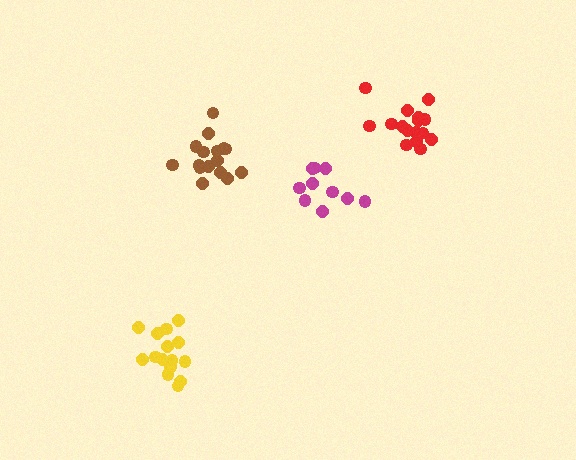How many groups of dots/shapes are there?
There are 4 groups.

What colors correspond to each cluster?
The clusters are colored: red, yellow, magenta, brown.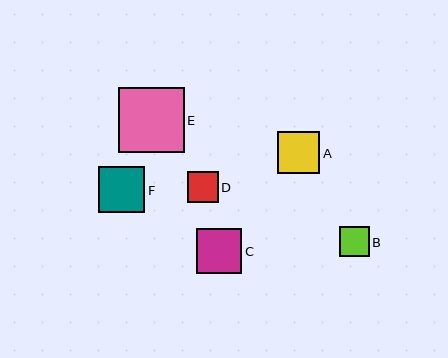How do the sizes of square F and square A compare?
Square F and square A are approximately the same size.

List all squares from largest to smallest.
From largest to smallest: E, F, C, A, D, B.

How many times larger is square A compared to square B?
Square A is approximately 1.4 times the size of square B.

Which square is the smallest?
Square B is the smallest with a size of approximately 30 pixels.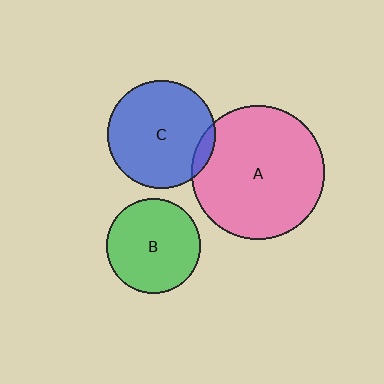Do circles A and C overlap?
Yes.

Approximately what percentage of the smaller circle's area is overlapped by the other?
Approximately 10%.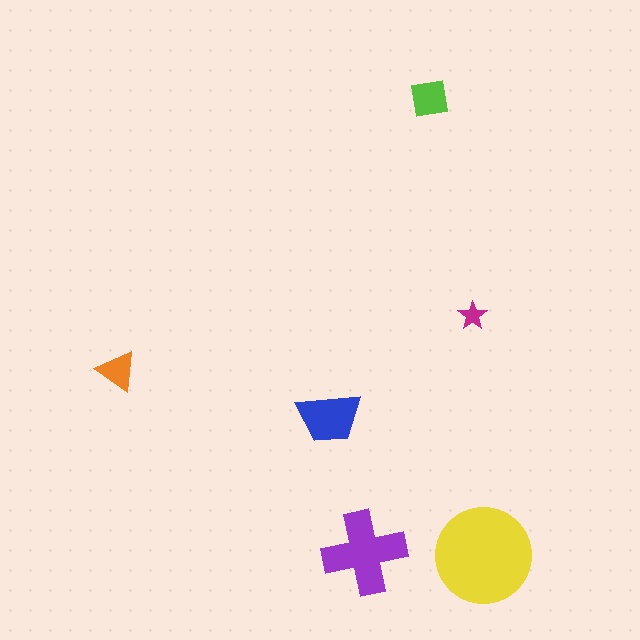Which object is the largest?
The yellow circle.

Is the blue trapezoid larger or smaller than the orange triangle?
Larger.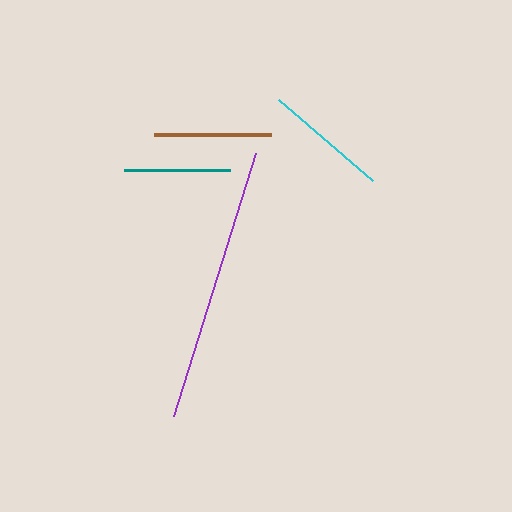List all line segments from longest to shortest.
From longest to shortest: purple, cyan, brown, teal.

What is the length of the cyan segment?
The cyan segment is approximately 124 pixels long.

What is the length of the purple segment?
The purple segment is approximately 276 pixels long.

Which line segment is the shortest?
The teal line is the shortest at approximately 106 pixels.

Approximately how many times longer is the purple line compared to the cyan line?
The purple line is approximately 2.2 times the length of the cyan line.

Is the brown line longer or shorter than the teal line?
The brown line is longer than the teal line.